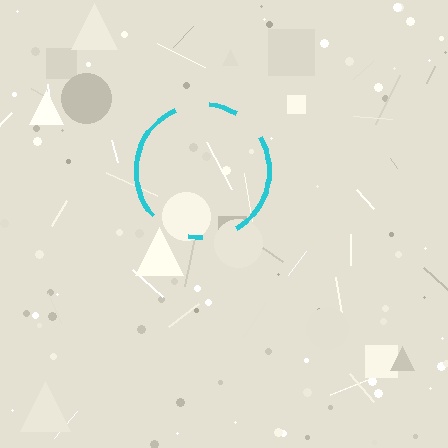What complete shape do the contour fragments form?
The contour fragments form a circle.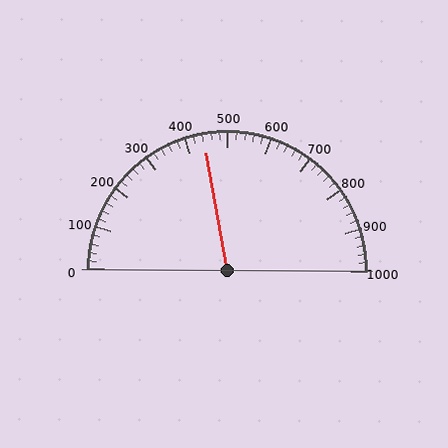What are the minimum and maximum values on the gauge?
The gauge ranges from 0 to 1000.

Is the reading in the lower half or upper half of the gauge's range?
The reading is in the lower half of the range (0 to 1000).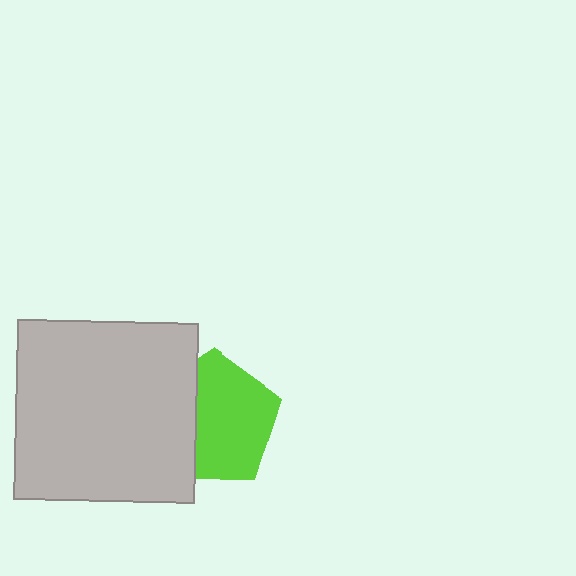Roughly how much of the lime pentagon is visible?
Most of it is visible (roughly 66%).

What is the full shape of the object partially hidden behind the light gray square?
The partially hidden object is a lime pentagon.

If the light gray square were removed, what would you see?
You would see the complete lime pentagon.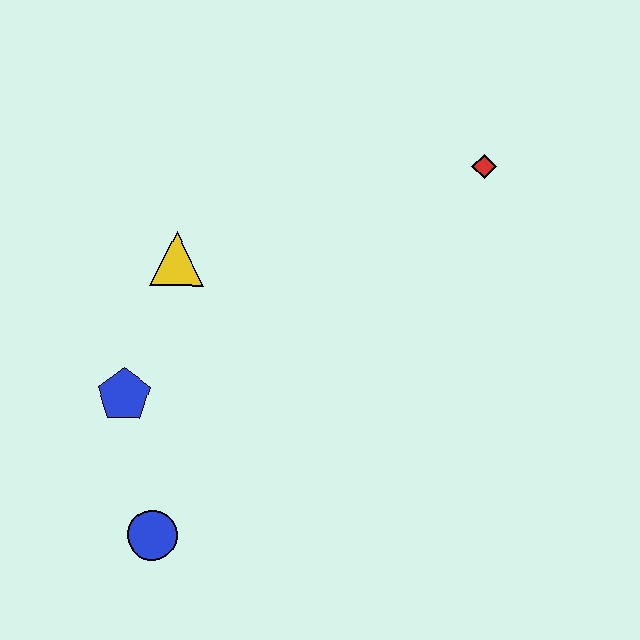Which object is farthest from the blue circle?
The red diamond is farthest from the blue circle.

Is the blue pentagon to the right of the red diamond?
No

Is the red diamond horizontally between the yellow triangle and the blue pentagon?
No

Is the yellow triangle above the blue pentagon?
Yes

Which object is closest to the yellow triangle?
The blue pentagon is closest to the yellow triangle.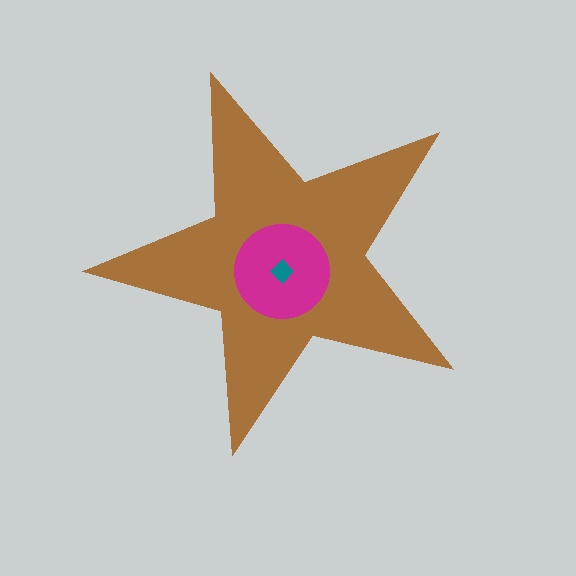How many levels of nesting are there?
3.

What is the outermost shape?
The brown star.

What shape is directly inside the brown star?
The magenta circle.